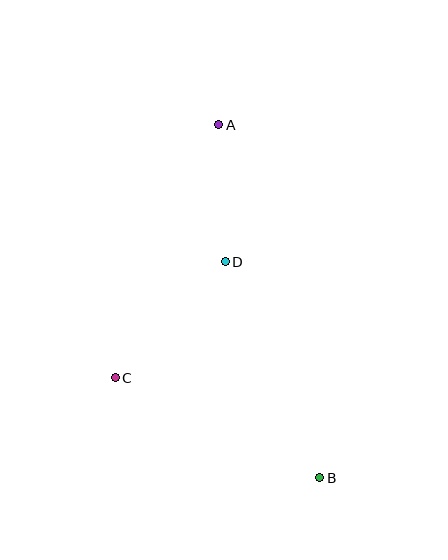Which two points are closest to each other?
Points A and D are closest to each other.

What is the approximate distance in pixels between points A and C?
The distance between A and C is approximately 274 pixels.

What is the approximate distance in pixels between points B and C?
The distance between B and C is approximately 228 pixels.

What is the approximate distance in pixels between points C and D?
The distance between C and D is approximately 160 pixels.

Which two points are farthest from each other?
Points A and B are farthest from each other.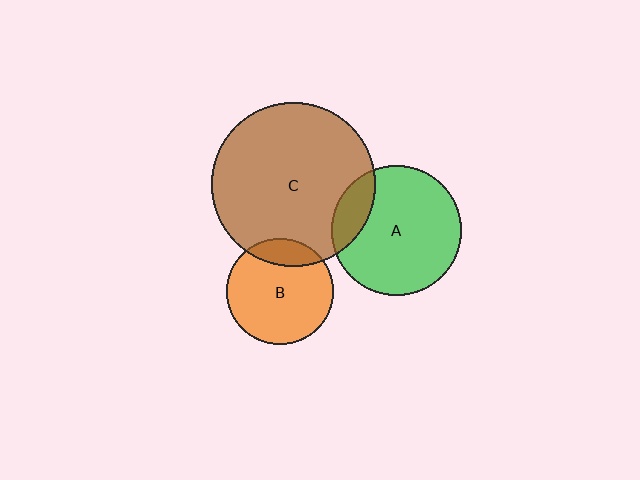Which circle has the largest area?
Circle C (brown).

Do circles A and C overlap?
Yes.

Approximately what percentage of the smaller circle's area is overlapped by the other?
Approximately 15%.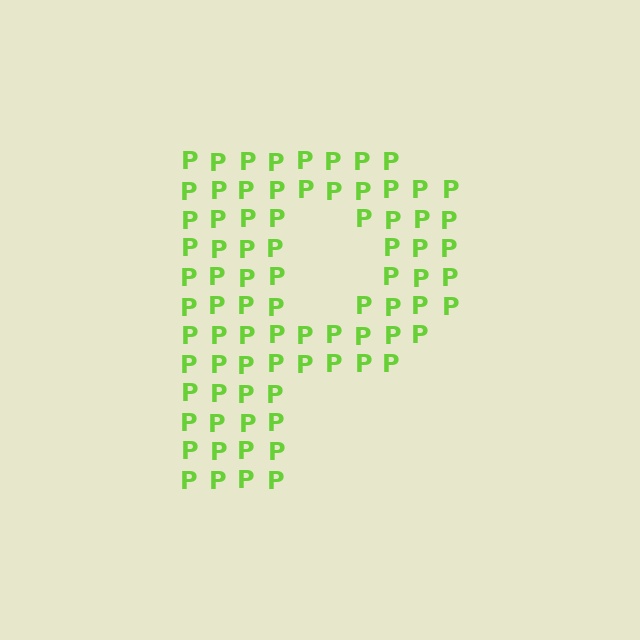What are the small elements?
The small elements are letter P's.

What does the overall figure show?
The overall figure shows the letter P.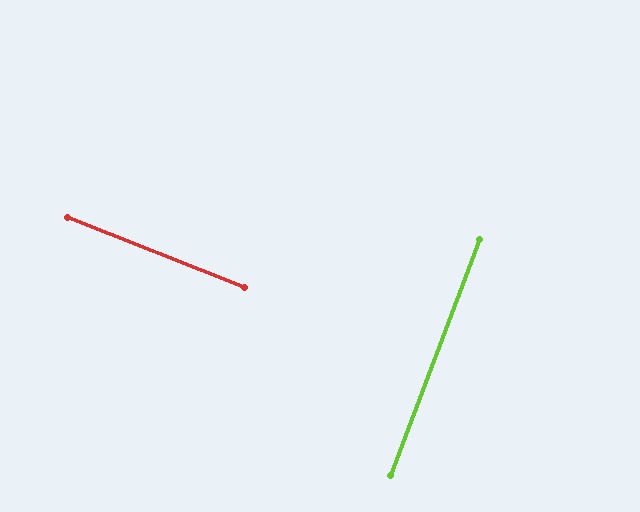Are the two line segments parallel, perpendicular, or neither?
Perpendicular — they meet at approximately 89°.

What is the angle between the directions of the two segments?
Approximately 89 degrees.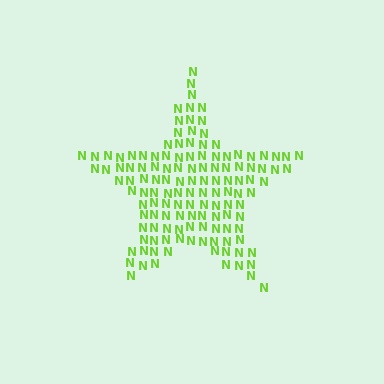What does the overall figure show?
The overall figure shows a star.